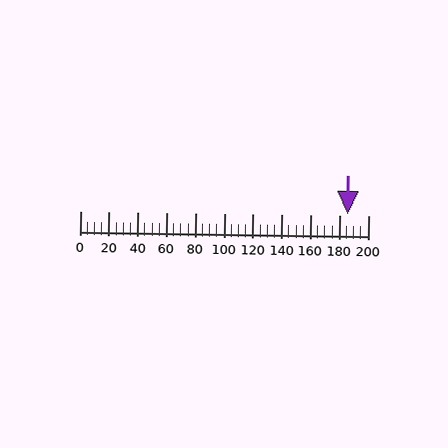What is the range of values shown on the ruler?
The ruler shows values from 0 to 200.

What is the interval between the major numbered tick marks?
The major tick marks are spaced 20 units apart.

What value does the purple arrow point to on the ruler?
The purple arrow points to approximately 186.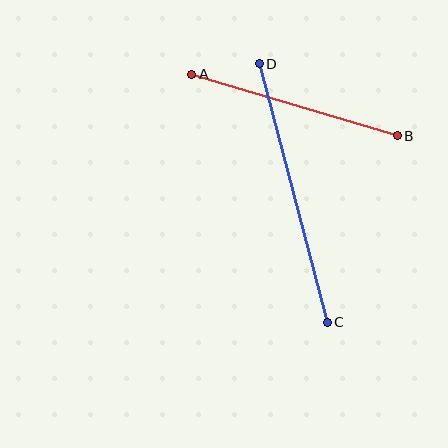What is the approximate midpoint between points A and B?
The midpoint is at approximately (294, 105) pixels.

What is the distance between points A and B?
The distance is approximately 215 pixels.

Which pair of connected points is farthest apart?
Points C and D are farthest apart.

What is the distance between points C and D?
The distance is approximately 267 pixels.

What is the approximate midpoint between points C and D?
The midpoint is at approximately (293, 193) pixels.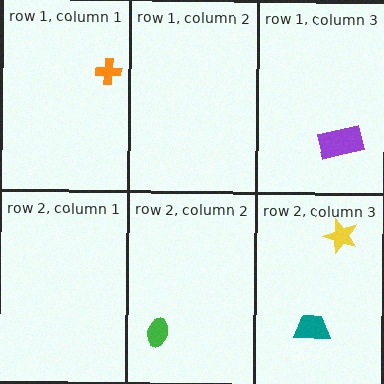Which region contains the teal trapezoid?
The row 2, column 3 region.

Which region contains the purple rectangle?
The row 1, column 3 region.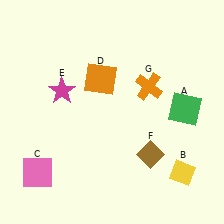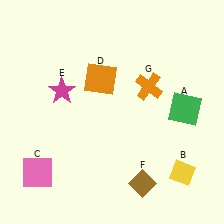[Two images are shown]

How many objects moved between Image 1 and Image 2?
1 object moved between the two images.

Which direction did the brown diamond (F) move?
The brown diamond (F) moved down.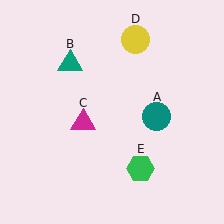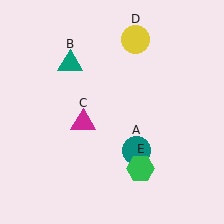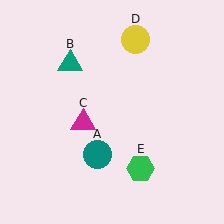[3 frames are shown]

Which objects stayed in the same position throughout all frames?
Teal triangle (object B) and magenta triangle (object C) and yellow circle (object D) and green hexagon (object E) remained stationary.